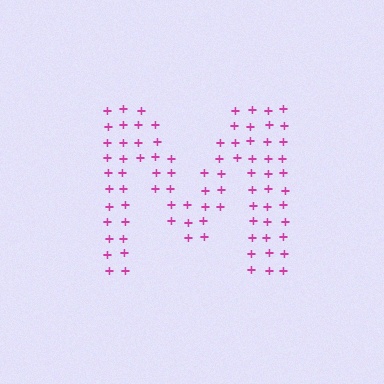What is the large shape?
The large shape is the letter M.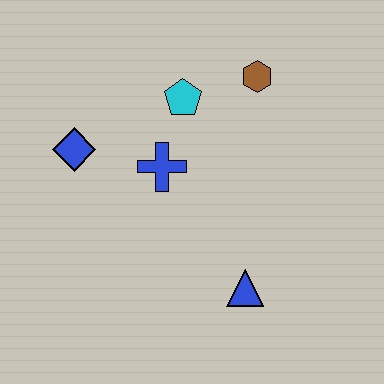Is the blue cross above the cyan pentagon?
No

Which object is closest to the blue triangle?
The blue cross is closest to the blue triangle.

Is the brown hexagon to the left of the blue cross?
No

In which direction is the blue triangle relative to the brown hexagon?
The blue triangle is below the brown hexagon.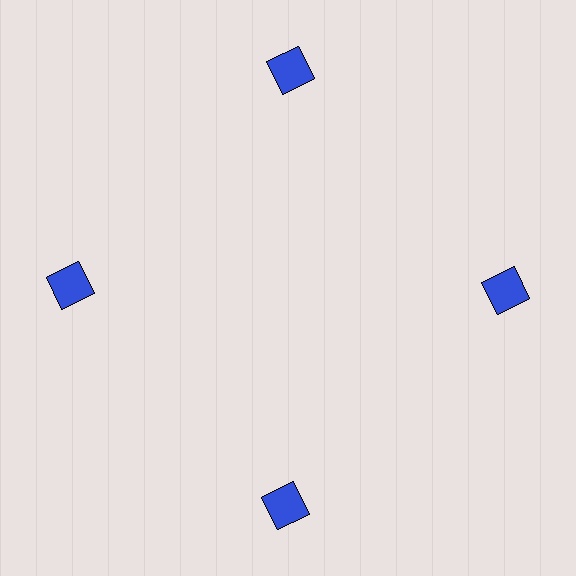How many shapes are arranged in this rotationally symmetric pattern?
There are 4 shapes, arranged in 4 groups of 1.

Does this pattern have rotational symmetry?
Yes, this pattern has 4-fold rotational symmetry. It looks the same after rotating 90 degrees around the center.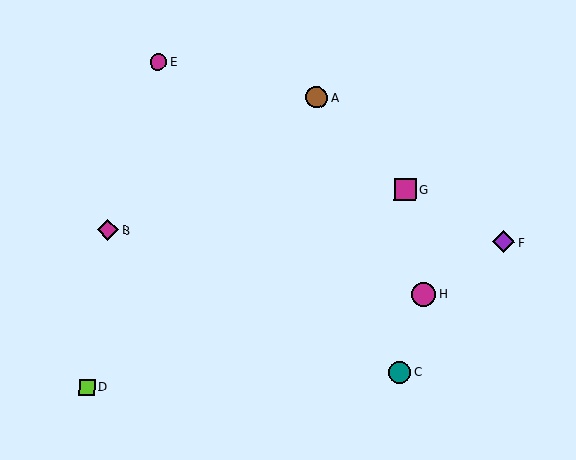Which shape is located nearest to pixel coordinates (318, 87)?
The brown circle (labeled A) at (317, 97) is nearest to that location.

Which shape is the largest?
The magenta circle (labeled H) is the largest.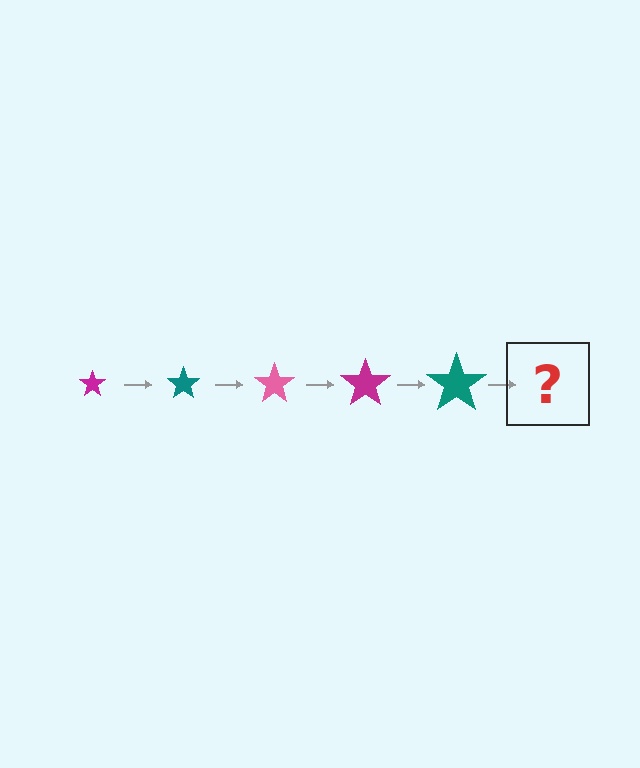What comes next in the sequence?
The next element should be a pink star, larger than the previous one.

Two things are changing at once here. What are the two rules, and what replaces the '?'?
The two rules are that the star grows larger each step and the color cycles through magenta, teal, and pink. The '?' should be a pink star, larger than the previous one.